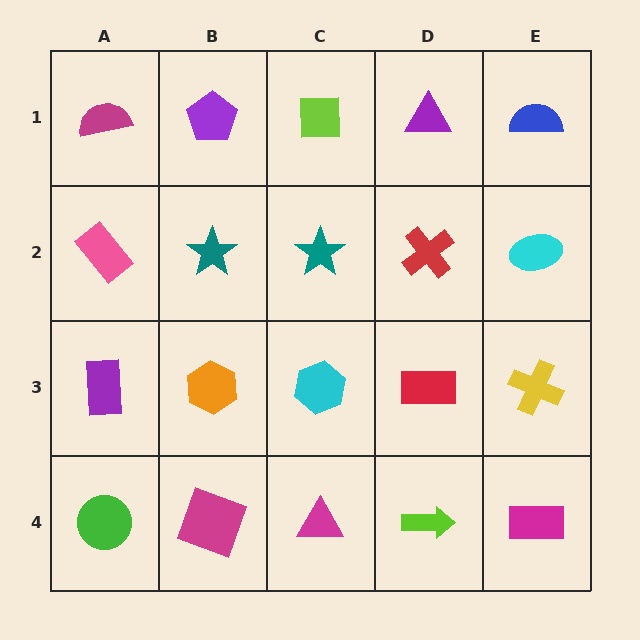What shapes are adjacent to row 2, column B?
A purple pentagon (row 1, column B), an orange hexagon (row 3, column B), a pink rectangle (row 2, column A), a teal star (row 2, column C).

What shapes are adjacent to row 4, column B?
An orange hexagon (row 3, column B), a green circle (row 4, column A), a magenta triangle (row 4, column C).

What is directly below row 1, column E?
A cyan ellipse.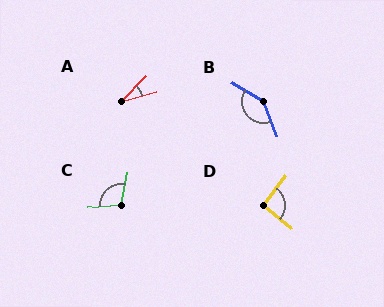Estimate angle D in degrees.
Approximately 92 degrees.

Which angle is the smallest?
A, at approximately 31 degrees.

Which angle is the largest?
B, at approximately 143 degrees.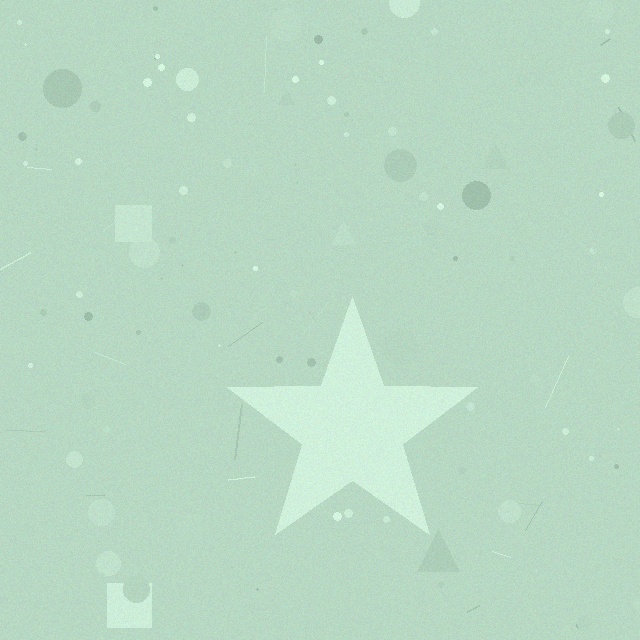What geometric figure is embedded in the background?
A star is embedded in the background.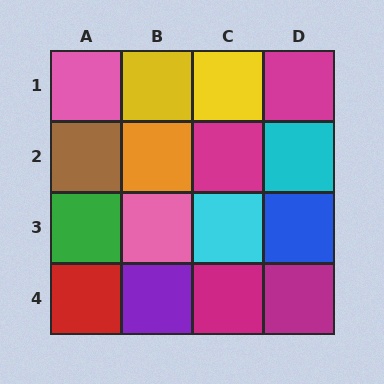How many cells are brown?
1 cell is brown.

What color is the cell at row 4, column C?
Magenta.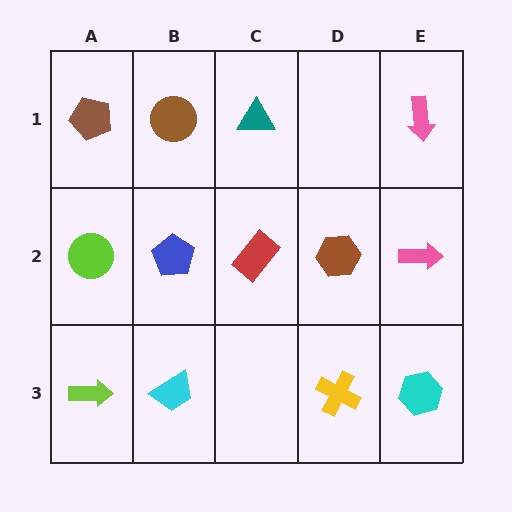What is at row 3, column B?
A cyan trapezoid.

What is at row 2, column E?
A pink arrow.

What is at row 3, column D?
A yellow cross.